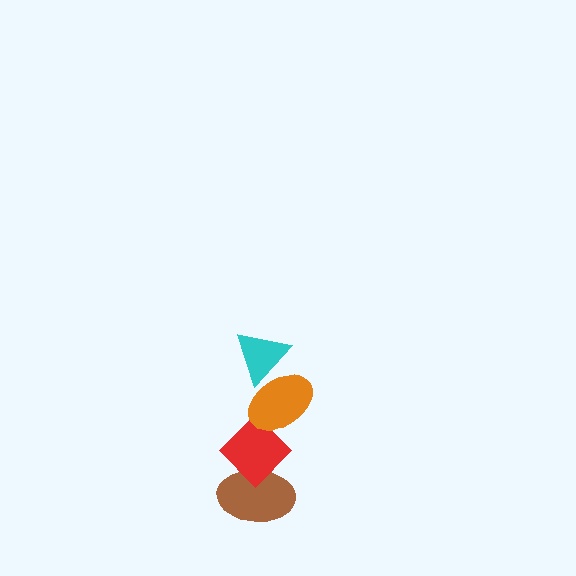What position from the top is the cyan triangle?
The cyan triangle is 1st from the top.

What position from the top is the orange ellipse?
The orange ellipse is 2nd from the top.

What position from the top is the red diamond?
The red diamond is 3rd from the top.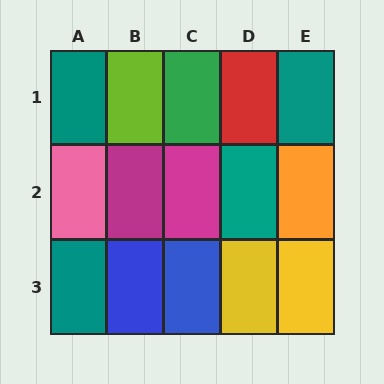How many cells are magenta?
2 cells are magenta.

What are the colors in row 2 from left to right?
Pink, magenta, magenta, teal, orange.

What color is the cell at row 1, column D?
Red.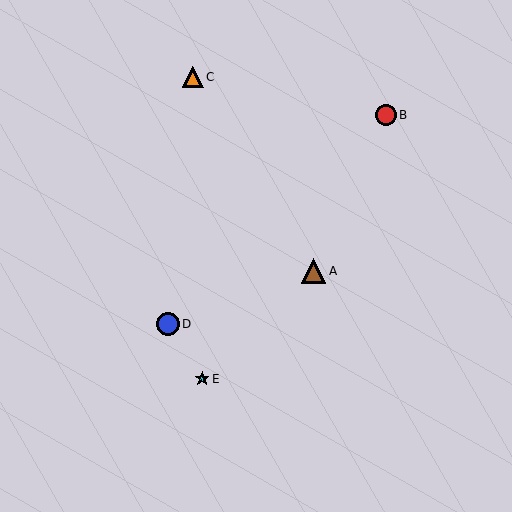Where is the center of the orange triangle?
The center of the orange triangle is at (193, 77).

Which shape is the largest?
The brown triangle (labeled A) is the largest.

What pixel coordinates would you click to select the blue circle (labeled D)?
Click at (168, 324) to select the blue circle D.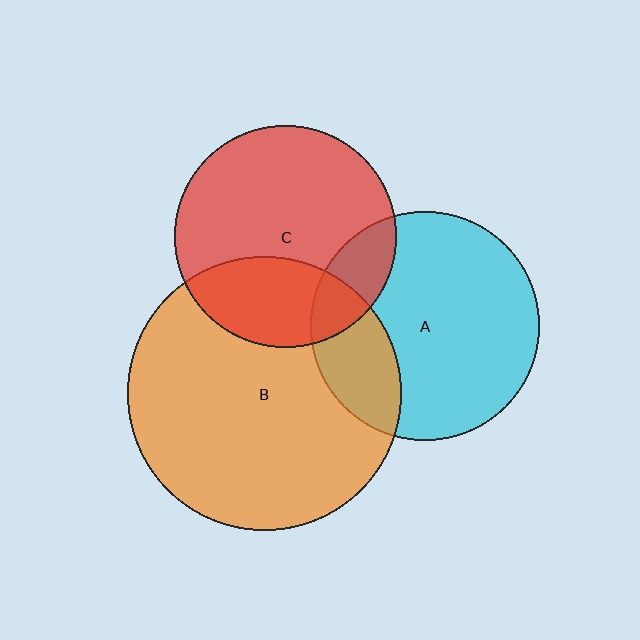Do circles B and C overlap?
Yes.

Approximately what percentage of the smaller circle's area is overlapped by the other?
Approximately 30%.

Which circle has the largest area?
Circle B (orange).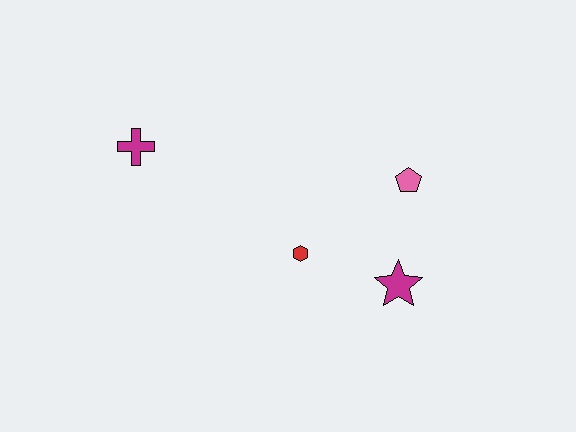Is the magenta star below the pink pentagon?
Yes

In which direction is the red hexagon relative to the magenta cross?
The red hexagon is to the right of the magenta cross.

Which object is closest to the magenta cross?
The red hexagon is closest to the magenta cross.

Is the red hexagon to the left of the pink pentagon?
Yes